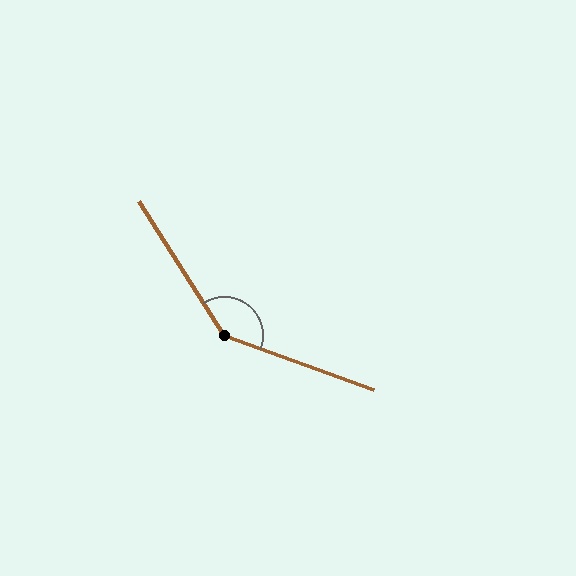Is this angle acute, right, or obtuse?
It is obtuse.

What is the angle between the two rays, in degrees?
Approximately 143 degrees.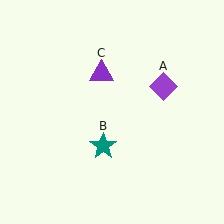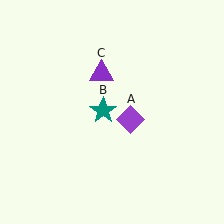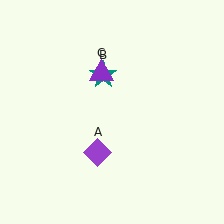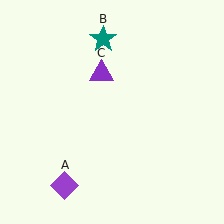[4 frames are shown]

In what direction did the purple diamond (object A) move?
The purple diamond (object A) moved down and to the left.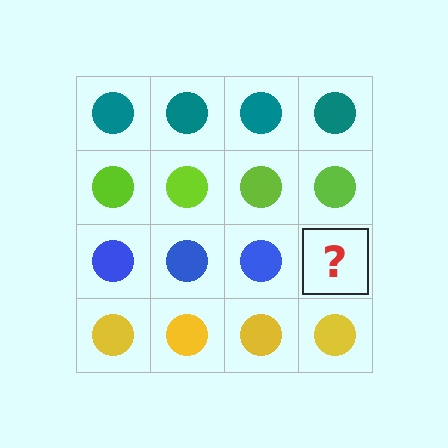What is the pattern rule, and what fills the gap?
The rule is that each row has a consistent color. The gap should be filled with a blue circle.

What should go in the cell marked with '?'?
The missing cell should contain a blue circle.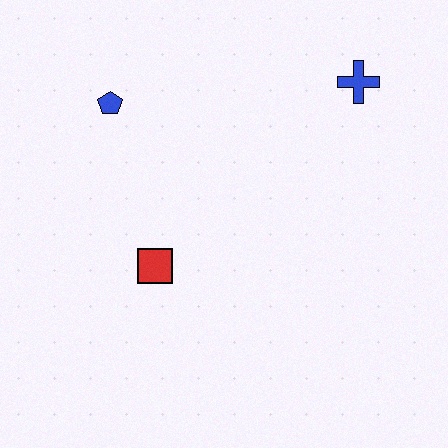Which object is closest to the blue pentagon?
The red square is closest to the blue pentagon.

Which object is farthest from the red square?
The blue cross is farthest from the red square.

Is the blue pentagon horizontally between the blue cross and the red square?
No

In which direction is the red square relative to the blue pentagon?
The red square is below the blue pentagon.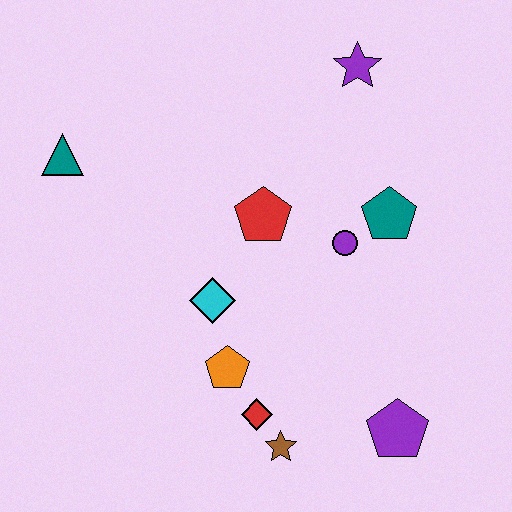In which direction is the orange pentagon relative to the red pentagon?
The orange pentagon is below the red pentagon.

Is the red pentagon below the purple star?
Yes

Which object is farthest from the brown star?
The purple star is farthest from the brown star.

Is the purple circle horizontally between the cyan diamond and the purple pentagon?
Yes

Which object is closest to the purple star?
The teal pentagon is closest to the purple star.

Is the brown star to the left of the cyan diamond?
No